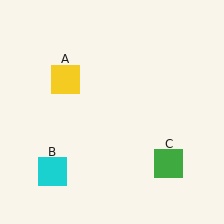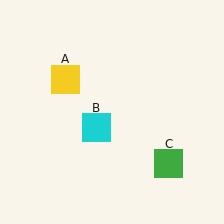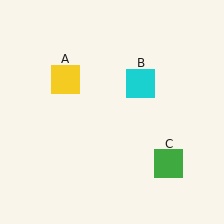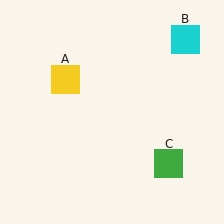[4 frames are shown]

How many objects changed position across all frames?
1 object changed position: cyan square (object B).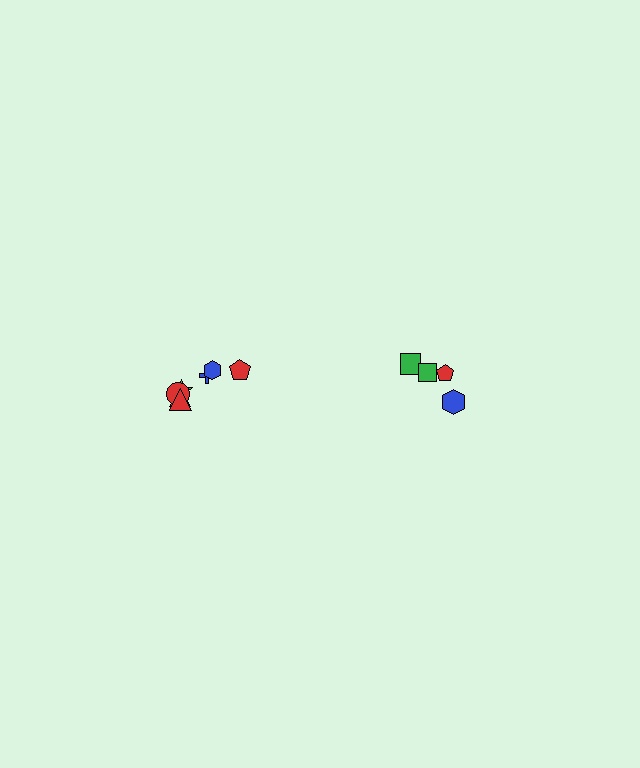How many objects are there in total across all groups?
There are 11 objects.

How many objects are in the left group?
There are 7 objects.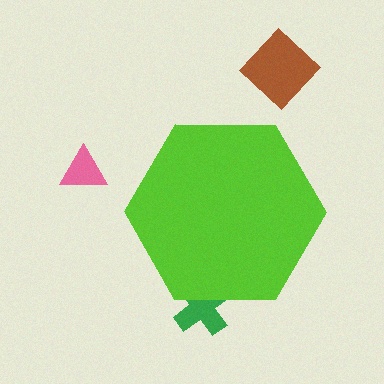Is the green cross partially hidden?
Yes, the green cross is partially hidden behind the lime hexagon.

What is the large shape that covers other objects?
A lime hexagon.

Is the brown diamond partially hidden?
No, the brown diamond is fully visible.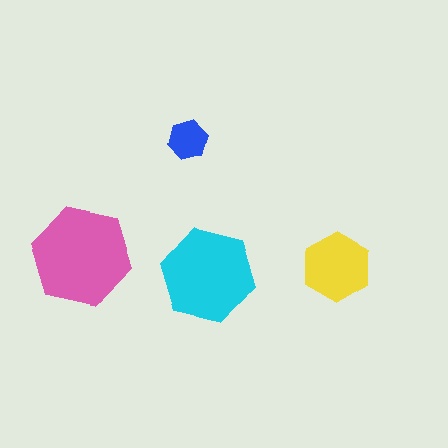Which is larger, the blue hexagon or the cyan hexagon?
The cyan one.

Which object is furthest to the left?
The pink hexagon is leftmost.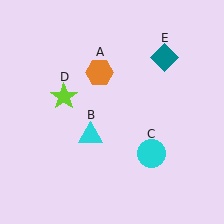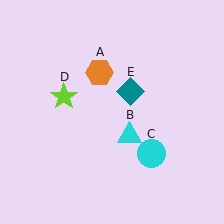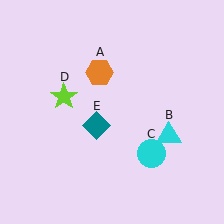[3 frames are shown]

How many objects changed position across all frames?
2 objects changed position: cyan triangle (object B), teal diamond (object E).